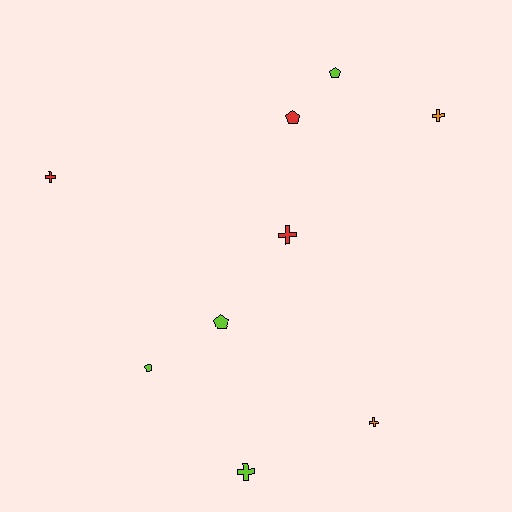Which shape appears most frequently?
Cross, with 5 objects.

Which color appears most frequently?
Lime, with 4 objects.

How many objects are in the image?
There are 9 objects.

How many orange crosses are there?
There are 2 orange crosses.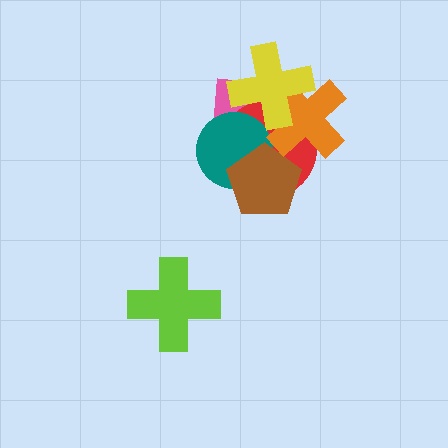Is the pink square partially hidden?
Yes, it is partially covered by another shape.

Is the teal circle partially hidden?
Yes, it is partially covered by another shape.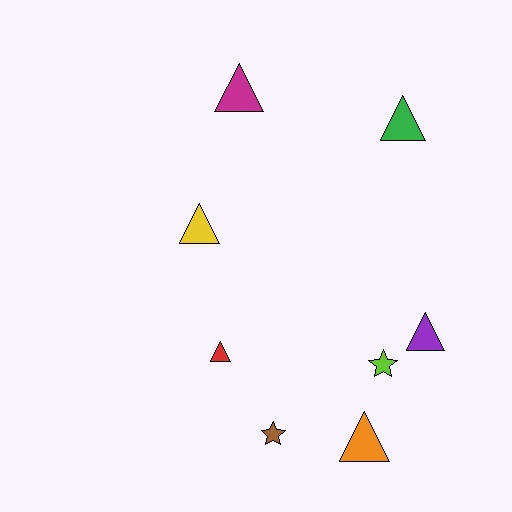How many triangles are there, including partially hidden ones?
There are 6 triangles.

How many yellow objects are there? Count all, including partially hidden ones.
There is 1 yellow object.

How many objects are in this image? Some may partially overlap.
There are 8 objects.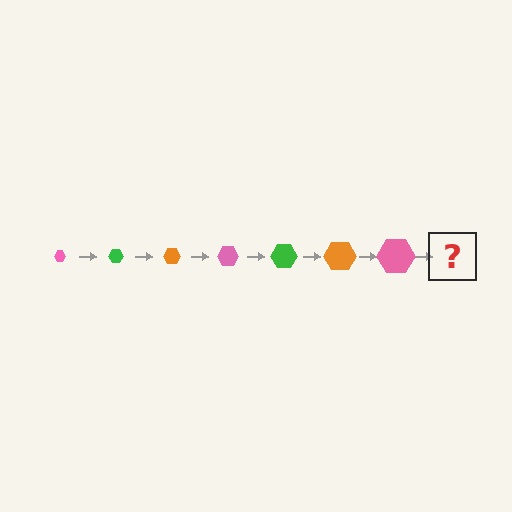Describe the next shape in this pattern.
It should be a green hexagon, larger than the previous one.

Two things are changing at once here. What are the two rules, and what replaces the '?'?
The two rules are that the hexagon grows larger each step and the color cycles through pink, green, and orange. The '?' should be a green hexagon, larger than the previous one.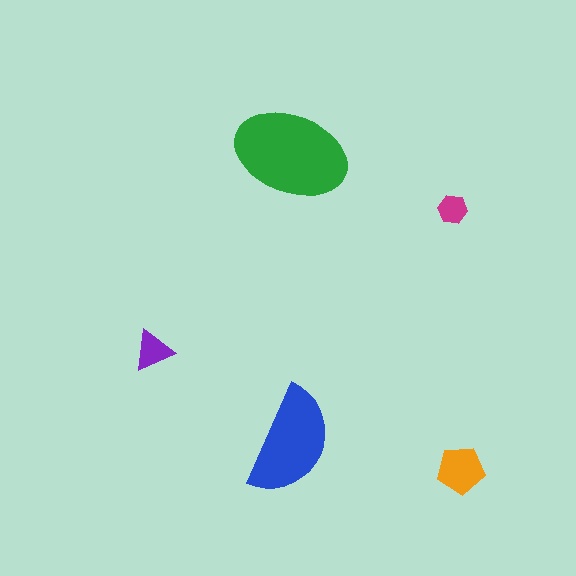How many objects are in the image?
There are 5 objects in the image.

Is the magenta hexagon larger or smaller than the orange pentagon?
Smaller.